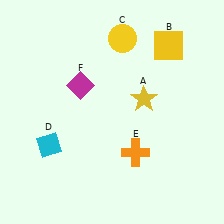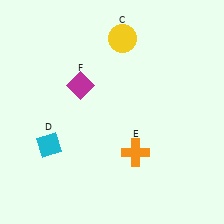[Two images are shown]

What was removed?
The yellow star (A), the yellow square (B) were removed in Image 2.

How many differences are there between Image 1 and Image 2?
There are 2 differences between the two images.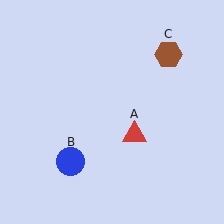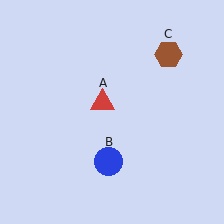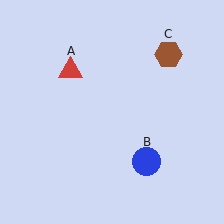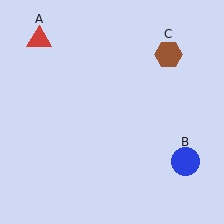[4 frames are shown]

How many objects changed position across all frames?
2 objects changed position: red triangle (object A), blue circle (object B).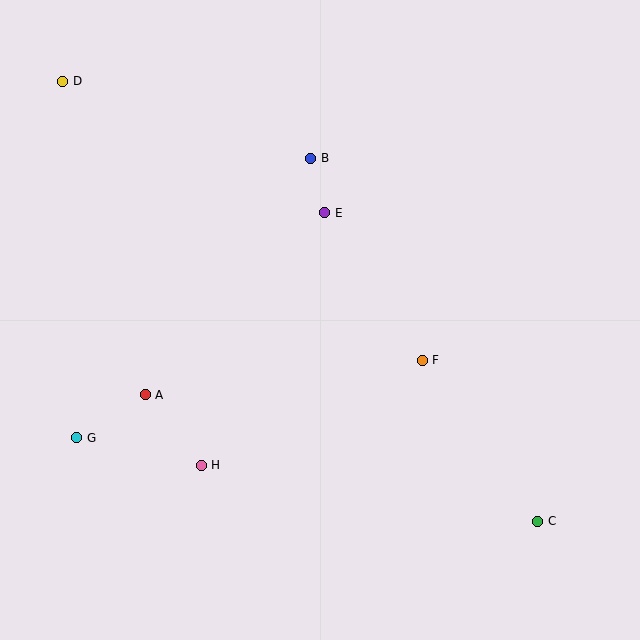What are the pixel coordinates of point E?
Point E is at (324, 213).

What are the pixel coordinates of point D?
Point D is at (63, 81).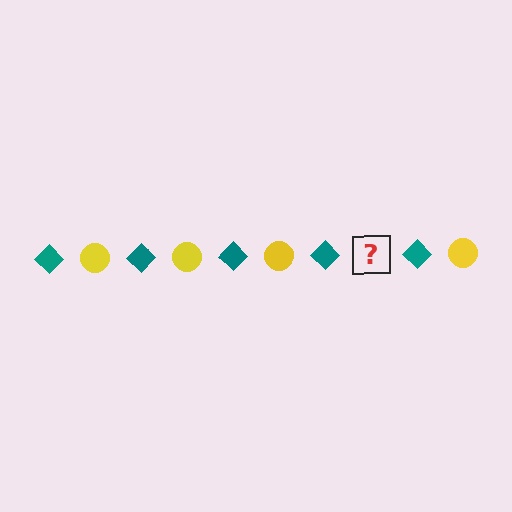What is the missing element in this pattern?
The missing element is a yellow circle.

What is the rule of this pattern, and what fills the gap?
The rule is that the pattern alternates between teal diamond and yellow circle. The gap should be filled with a yellow circle.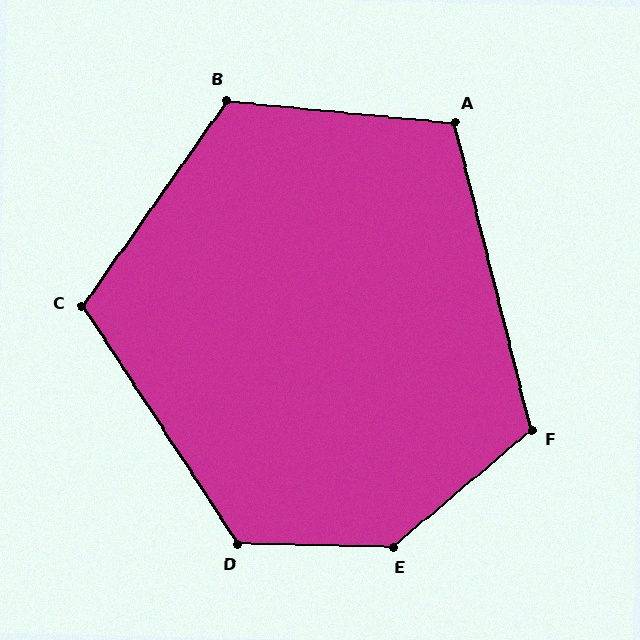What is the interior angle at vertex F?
Approximately 116 degrees (obtuse).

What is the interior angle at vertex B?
Approximately 120 degrees (obtuse).